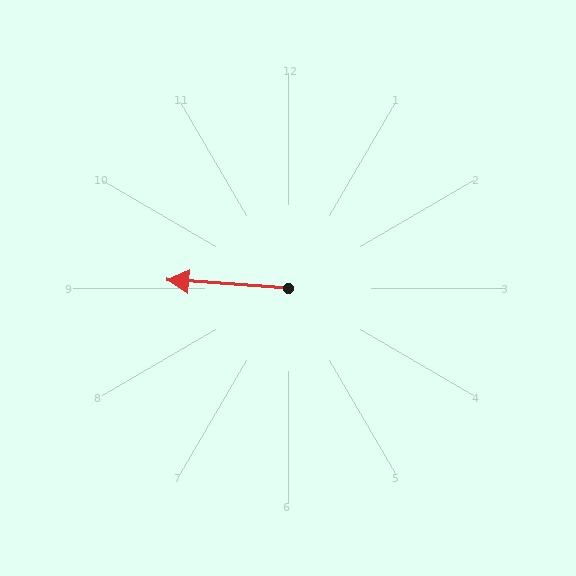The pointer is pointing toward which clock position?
Roughly 9 o'clock.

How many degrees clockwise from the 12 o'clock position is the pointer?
Approximately 274 degrees.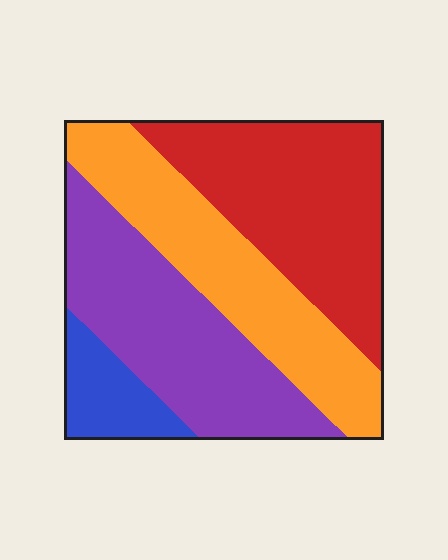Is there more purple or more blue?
Purple.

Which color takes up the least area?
Blue, at roughly 10%.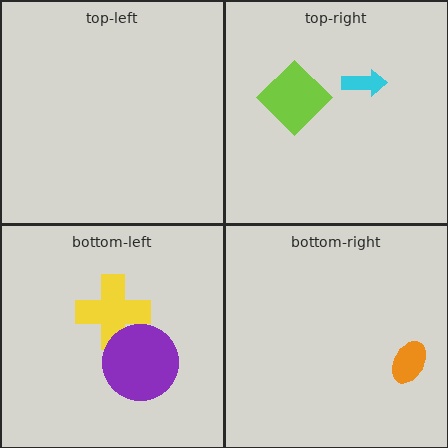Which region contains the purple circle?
The bottom-left region.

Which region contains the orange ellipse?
The bottom-right region.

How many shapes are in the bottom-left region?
2.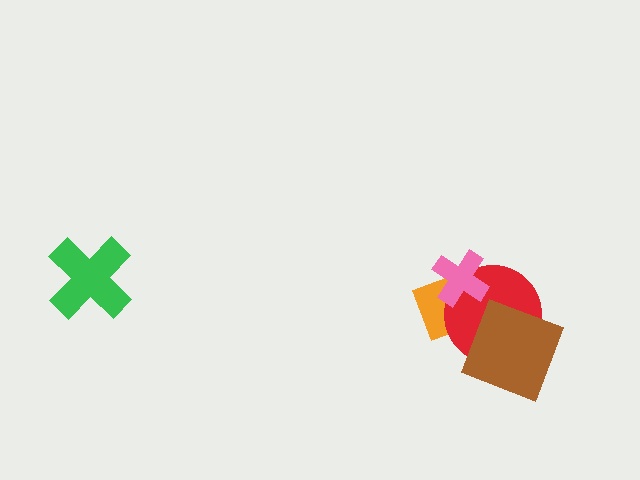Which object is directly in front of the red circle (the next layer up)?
The pink cross is directly in front of the red circle.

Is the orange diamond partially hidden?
Yes, it is partially covered by another shape.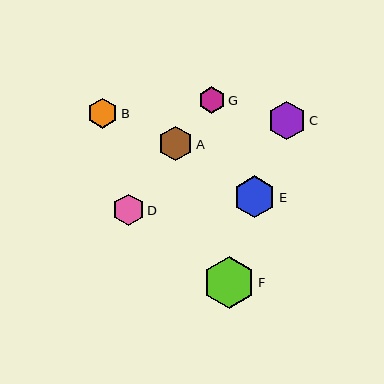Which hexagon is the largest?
Hexagon F is the largest with a size of approximately 52 pixels.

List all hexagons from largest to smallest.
From largest to smallest: F, E, C, A, D, B, G.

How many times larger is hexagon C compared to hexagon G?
Hexagon C is approximately 1.5 times the size of hexagon G.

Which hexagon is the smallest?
Hexagon G is the smallest with a size of approximately 27 pixels.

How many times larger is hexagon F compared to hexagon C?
Hexagon F is approximately 1.3 times the size of hexagon C.